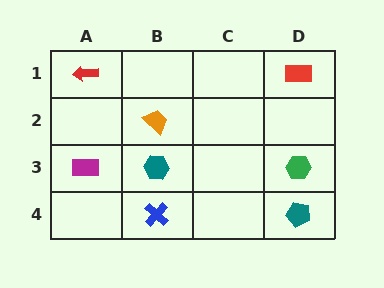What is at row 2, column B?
An orange trapezoid.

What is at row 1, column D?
A red rectangle.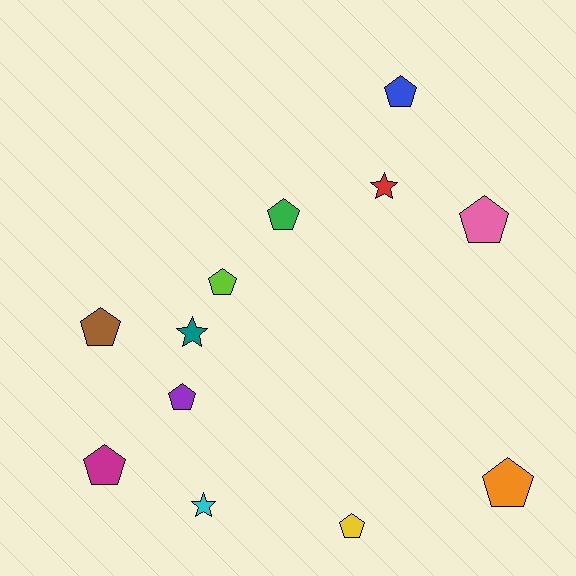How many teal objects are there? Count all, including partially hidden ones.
There is 1 teal object.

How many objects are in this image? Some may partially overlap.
There are 12 objects.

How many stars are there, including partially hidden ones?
There are 3 stars.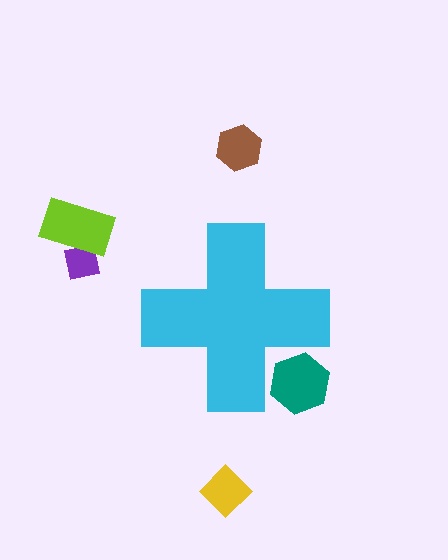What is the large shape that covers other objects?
A cyan cross.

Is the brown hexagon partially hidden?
No, the brown hexagon is fully visible.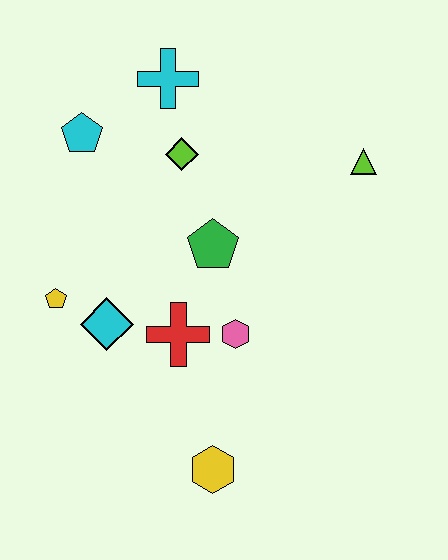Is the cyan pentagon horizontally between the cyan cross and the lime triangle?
No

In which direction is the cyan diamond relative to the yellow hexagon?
The cyan diamond is above the yellow hexagon.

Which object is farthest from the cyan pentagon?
The yellow hexagon is farthest from the cyan pentagon.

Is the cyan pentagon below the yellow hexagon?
No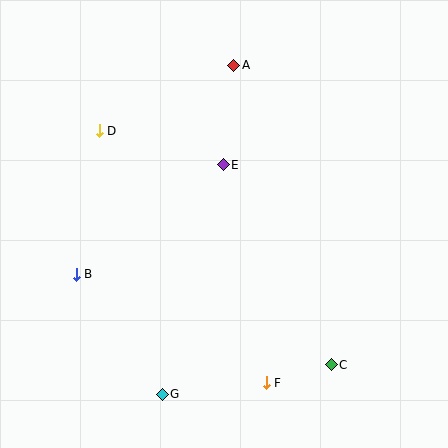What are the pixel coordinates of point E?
Point E is at (223, 165).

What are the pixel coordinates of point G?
Point G is at (162, 394).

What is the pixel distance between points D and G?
The distance between D and G is 271 pixels.